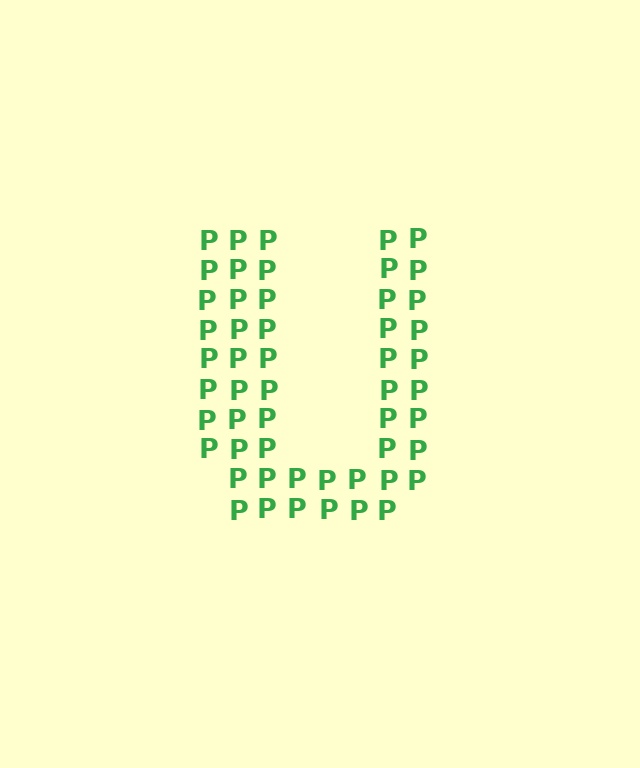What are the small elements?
The small elements are letter P's.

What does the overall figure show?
The overall figure shows the letter U.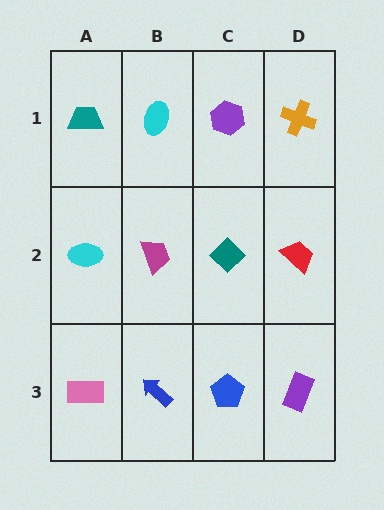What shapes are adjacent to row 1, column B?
A magenta trapezoid (row 2, column B), a teal trapezoid (row 1, column A), a purple hexagon (row 1, column C).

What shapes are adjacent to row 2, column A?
A teal trapezoid (row 1, column A), a pink rectangle (row 3, column A), a magenta trapezoid (row 2, column B).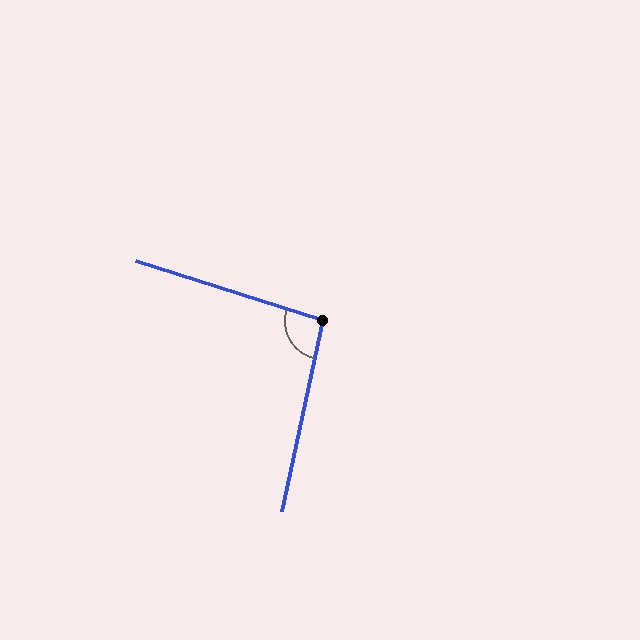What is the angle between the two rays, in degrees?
Approximately 95 degrees.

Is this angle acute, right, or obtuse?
It is obtuse.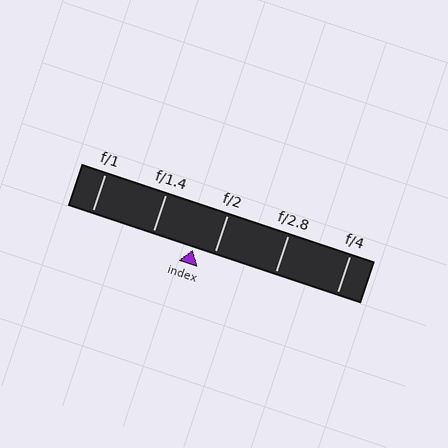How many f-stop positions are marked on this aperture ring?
There are 5 f-stop positions marked.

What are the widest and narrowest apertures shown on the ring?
The widest aperture shown is f/1 and the narrowest is f/4.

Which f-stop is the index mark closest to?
The index mark is closest to f/2.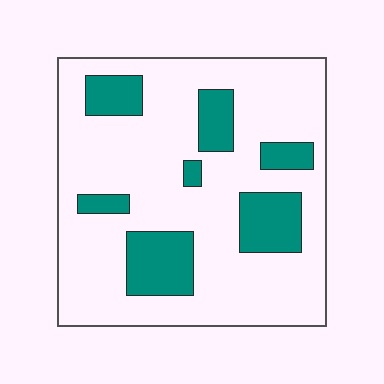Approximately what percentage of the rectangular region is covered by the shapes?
Approximately 20%.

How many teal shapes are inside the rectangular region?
7.